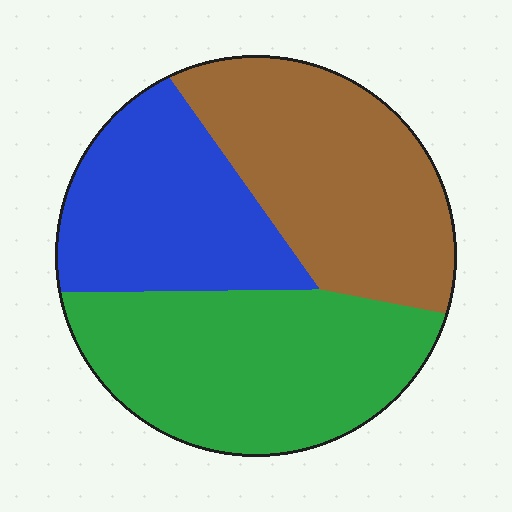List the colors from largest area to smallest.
From largest to smallest: green, brown, blue.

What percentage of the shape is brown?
Brown takes up between a third and a half of the shape.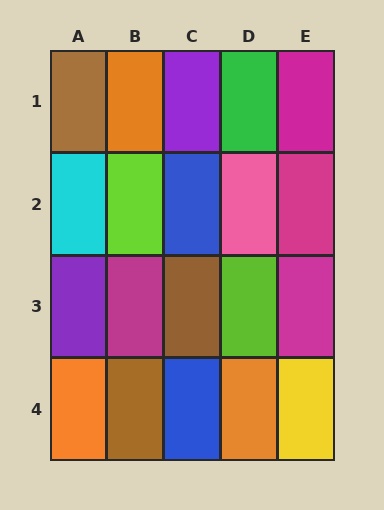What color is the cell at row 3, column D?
Lime.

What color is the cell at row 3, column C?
Brown.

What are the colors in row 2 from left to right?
Cyan, lime, blue, pink, magenta.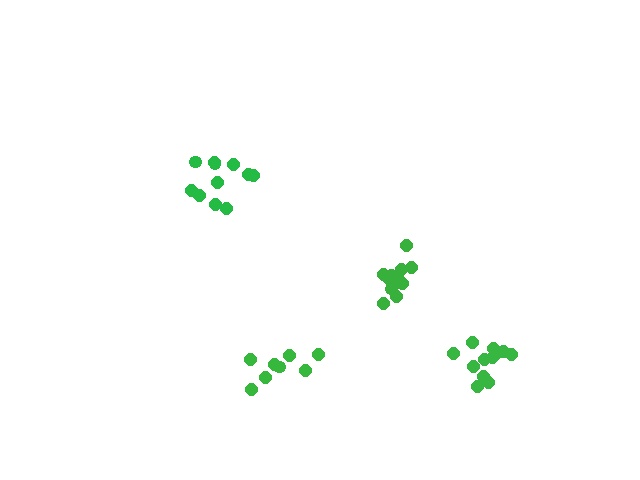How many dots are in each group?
Group 1: 8 dots, Group 2: 11 dots, Group 3: 12 dots, Group 4: 12 dots (43 total).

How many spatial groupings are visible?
There are 4 spatial groupings.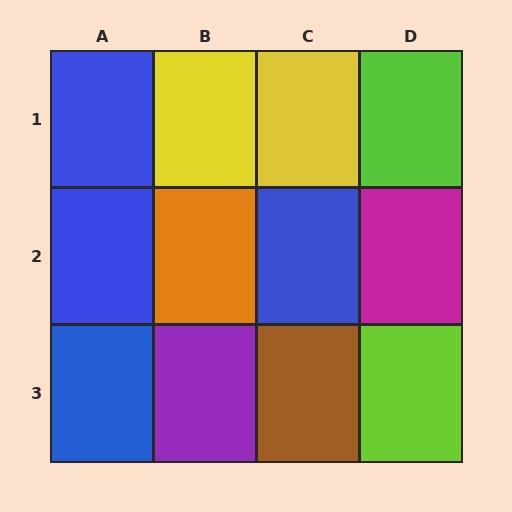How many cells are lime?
2 cells are lime.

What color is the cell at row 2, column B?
Orange.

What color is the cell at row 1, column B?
Yellow.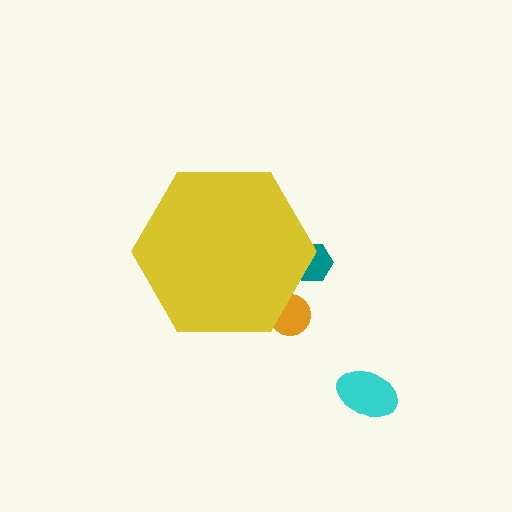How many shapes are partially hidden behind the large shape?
2 shapes are partially hidden.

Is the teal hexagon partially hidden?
Yes, the teal hexagon is partially hidden behind the yellow hexagon.